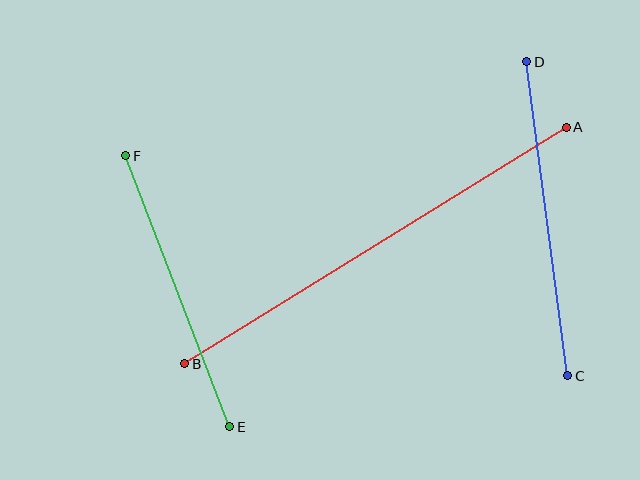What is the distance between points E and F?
The distance is approximately 290 pixels.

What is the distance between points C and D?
The distance is approximately 316 pixels.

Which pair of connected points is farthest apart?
Points A and B are farthest apart.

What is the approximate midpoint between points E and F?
The midpoint is at approximately (178, 291) pixels.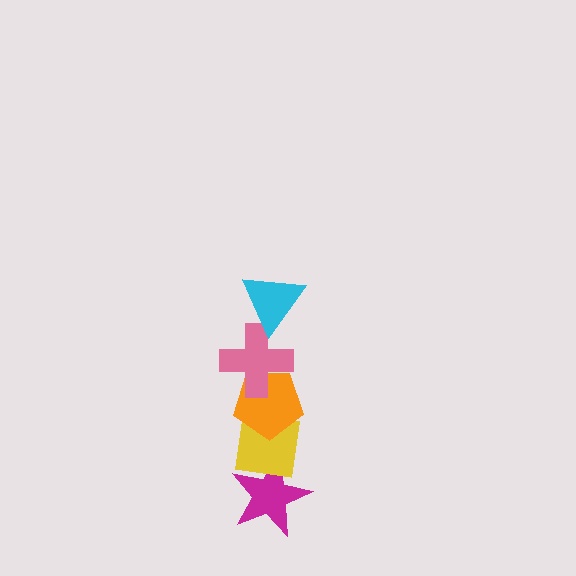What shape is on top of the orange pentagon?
The pink cross is on top of the orange pentagon.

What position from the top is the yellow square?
The yellow square is 4th from the top.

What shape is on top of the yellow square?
The orange pentagon is on top of the yellow square.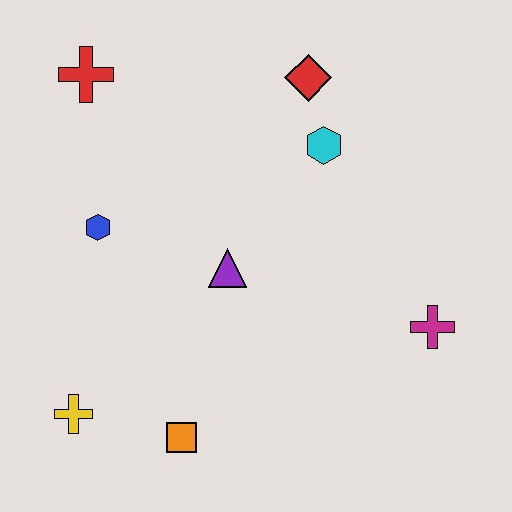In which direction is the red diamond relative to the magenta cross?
The red diamond is above the magenta cross.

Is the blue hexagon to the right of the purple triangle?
No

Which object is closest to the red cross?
The blue hexagon is closest to the red cross.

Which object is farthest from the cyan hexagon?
The yellow cross is farthest from the cyan hexagon.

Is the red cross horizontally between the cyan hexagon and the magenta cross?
No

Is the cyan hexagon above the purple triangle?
Yes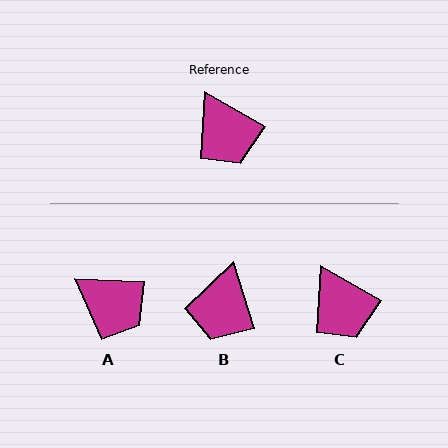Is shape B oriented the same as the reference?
No, it is off by about 42 degrees.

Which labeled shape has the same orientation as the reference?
C.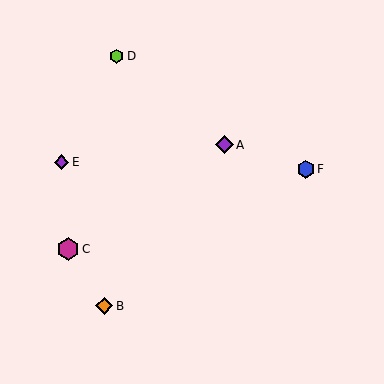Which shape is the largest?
The magenta hexagon (labeled C) is the largest.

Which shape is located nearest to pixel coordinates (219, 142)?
The purple diamond (labeled A) at (224, 145) is nearest to that location.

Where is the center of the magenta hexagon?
The center of the magenta hexagon is at (68, 249).